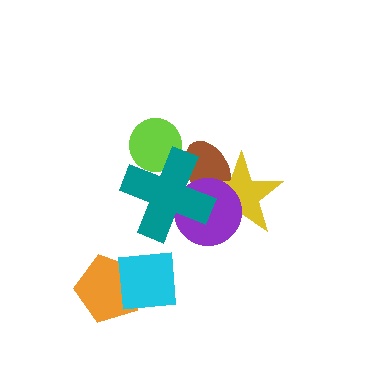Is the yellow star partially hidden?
Yes, it is partially covered by another shape.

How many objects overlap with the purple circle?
3 objects overlap with the purple circle.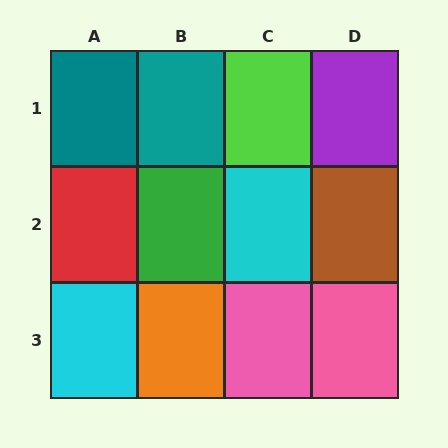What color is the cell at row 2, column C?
Cyan.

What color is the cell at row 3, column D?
Pink.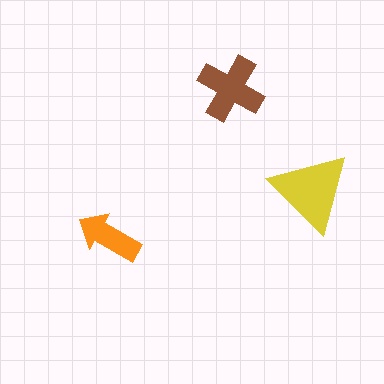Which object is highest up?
The brown cross is topmost.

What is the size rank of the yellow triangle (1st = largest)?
1st.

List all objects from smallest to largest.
The orange arrow, the brown cross, the yellow triangle.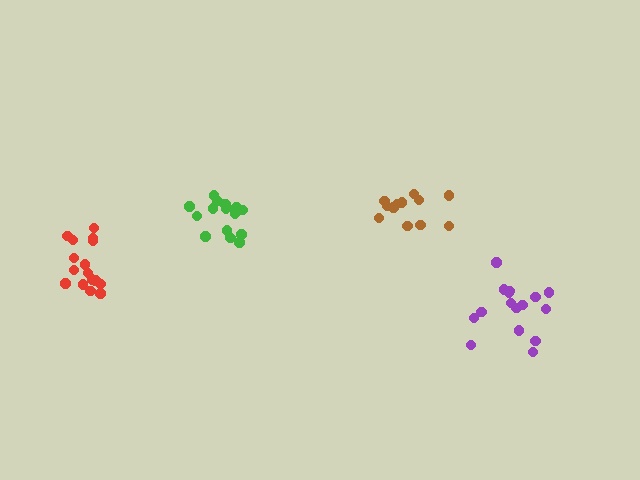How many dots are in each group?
Group 1: 16 dots, Group 2: 12 dots, Group 3: 16 dots, Group 4: 15 dots (59 total).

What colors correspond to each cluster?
The clusters are colored: red, brown, purple, green.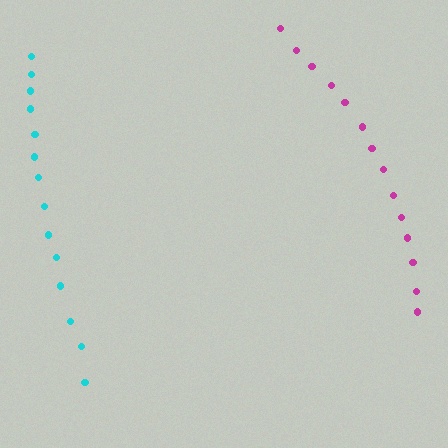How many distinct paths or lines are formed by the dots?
There are 2 distinct paths.